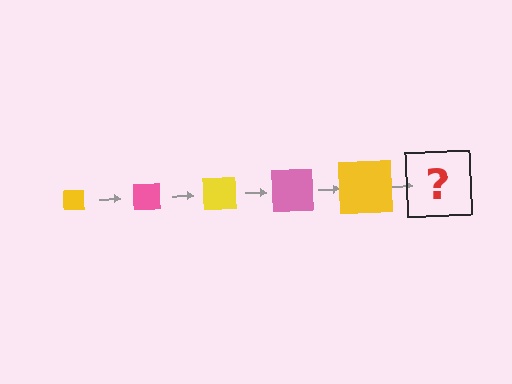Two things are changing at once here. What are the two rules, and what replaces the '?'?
The two rules are that the square grows larger each step and the color cycles through yellow and pink. The '?' should be a pink square, larger than the previous one.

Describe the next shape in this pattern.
It should be a pink square, larger than the previous one.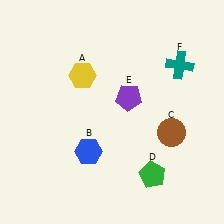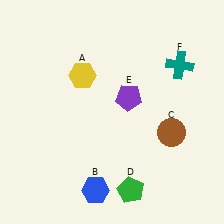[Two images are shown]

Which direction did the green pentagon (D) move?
The green pentagon (D) moved left.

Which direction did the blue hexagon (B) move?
The blue hexagon (B) moved down.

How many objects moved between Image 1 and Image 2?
2 objects moved between the two images.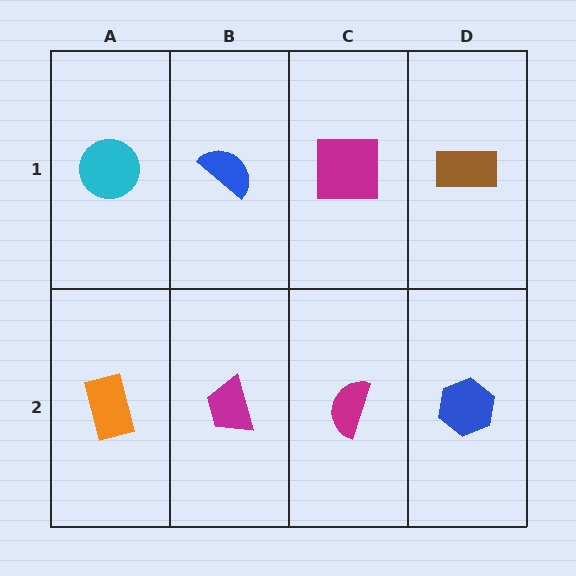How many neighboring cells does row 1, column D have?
2.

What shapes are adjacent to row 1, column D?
A blue hexagon (row 2, column D), a magenta square (row 1, column C).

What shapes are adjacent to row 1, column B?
A magenta trapezoid (row 2, column B), a cyan circle (row 1, column A), a magenta square (row 1, column C).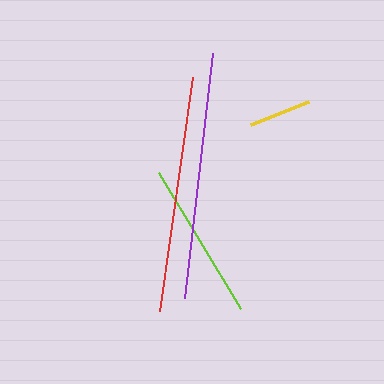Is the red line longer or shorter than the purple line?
The purple line is longer than the red line.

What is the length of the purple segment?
The purple segment is approximately 246 pixels long.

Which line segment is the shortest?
The yellow line is the shortest at approximately 62 pixels.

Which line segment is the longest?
The purple line is the longest at approximately 246 pixels.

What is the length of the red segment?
The red segment is approximately 236 pixels long.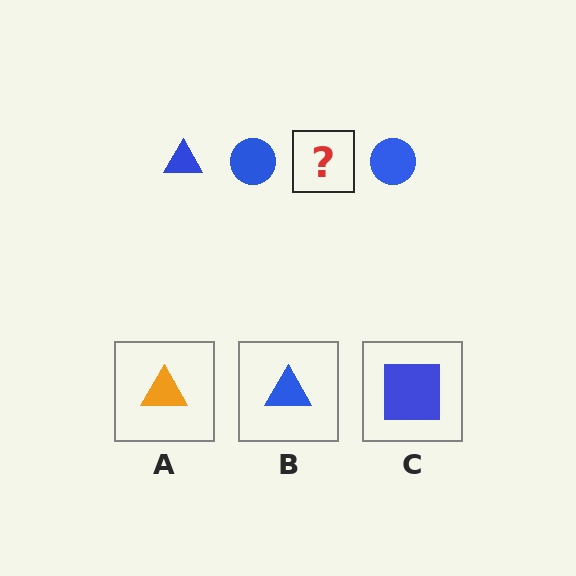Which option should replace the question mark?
Option B.